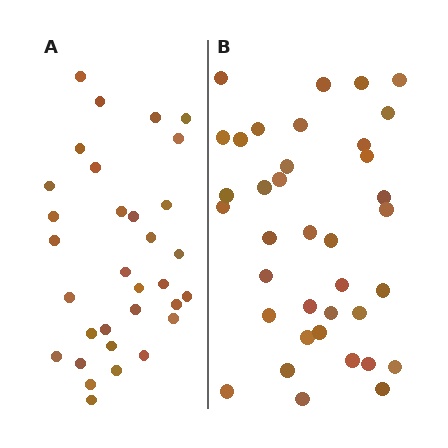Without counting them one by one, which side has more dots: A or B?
Region B (the right region) has more dots.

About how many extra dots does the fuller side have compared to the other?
Region B has about 5 more dots than region A.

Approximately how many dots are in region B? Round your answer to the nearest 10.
About 40 dots. (The exact count is 37, which rounds to 40.)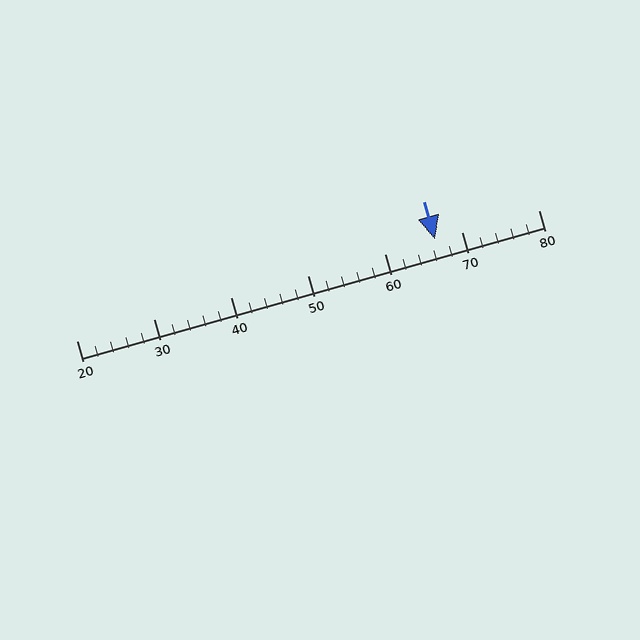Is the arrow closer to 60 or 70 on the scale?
The arrow is closer to 70.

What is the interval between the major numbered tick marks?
The major tick marks are spaced 10 units apart.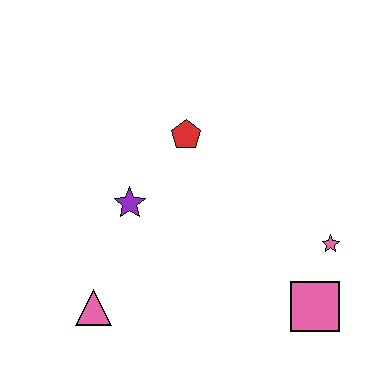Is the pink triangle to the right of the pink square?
No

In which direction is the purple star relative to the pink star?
The purple star is to the left of the pink star.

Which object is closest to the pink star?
The pink square is closest to the pink star.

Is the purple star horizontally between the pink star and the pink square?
No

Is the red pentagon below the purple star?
No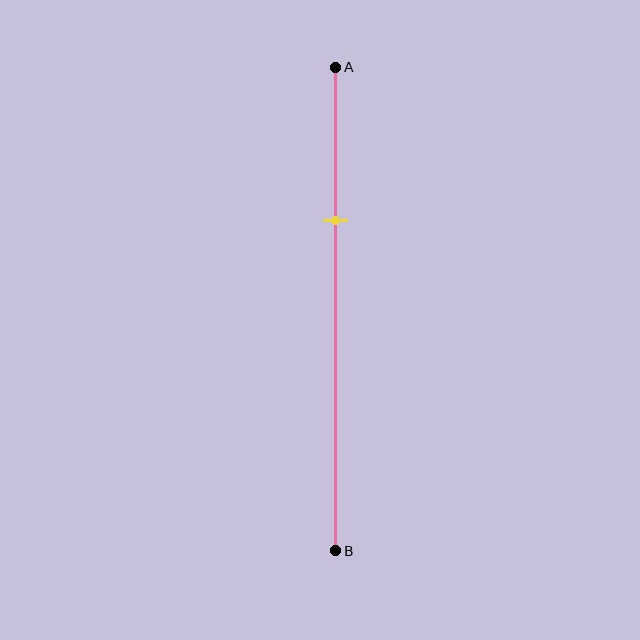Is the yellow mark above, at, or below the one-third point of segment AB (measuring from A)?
The yellow mark is approximately at the one-third point of segment AB.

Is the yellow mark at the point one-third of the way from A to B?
Yes, the mark is approximately at the one-third point.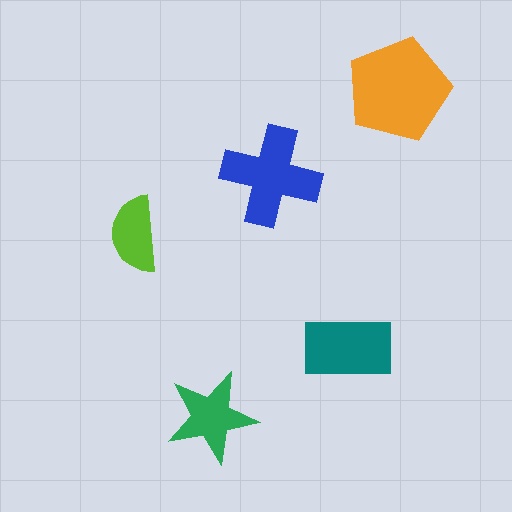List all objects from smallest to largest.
The lime semicircle, the green star, the teal rectangle, the blue cross, the orange pentagon.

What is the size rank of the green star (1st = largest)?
4th.